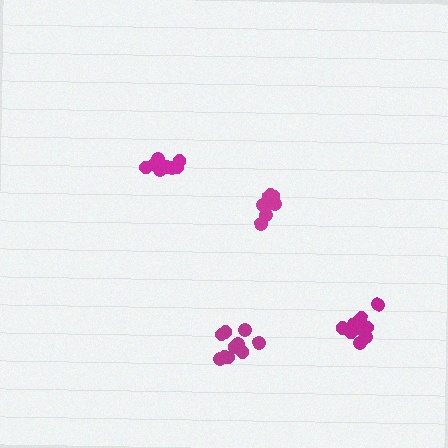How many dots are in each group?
Group 1: 10 dots, Group 2: 9 dots, Group 3: 10 dots, Group 4: 11 dots (40 total).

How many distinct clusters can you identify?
There are 4 distinct clusters.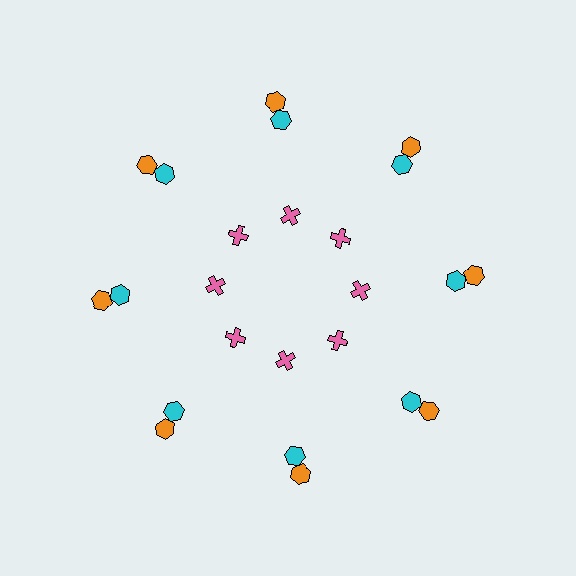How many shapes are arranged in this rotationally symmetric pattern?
There are 24 shapes, arranged in 8 groups of 3.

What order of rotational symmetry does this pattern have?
This pattern has 8-fold rotational symmetry.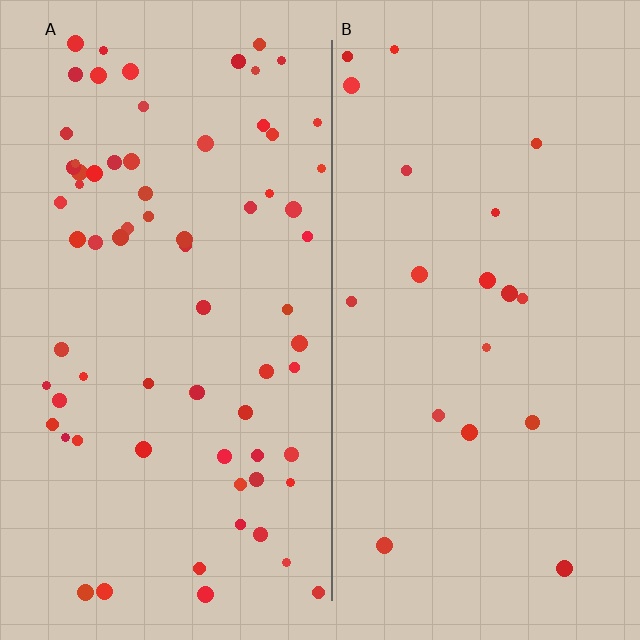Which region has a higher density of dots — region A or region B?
A (the left).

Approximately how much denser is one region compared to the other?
Approximately 3.6× — region A over region B.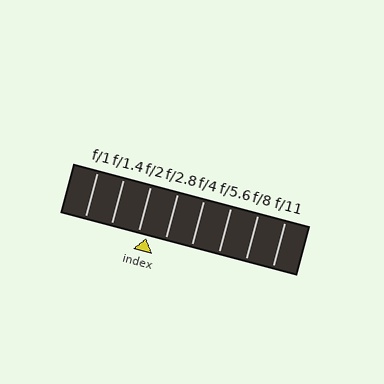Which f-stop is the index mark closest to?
The index mark is closest to f/2.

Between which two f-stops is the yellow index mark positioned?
The index mark is between f/2 and f/2.8.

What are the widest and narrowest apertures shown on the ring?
The widest aperture shown is f/1 and the narrowest is f/11.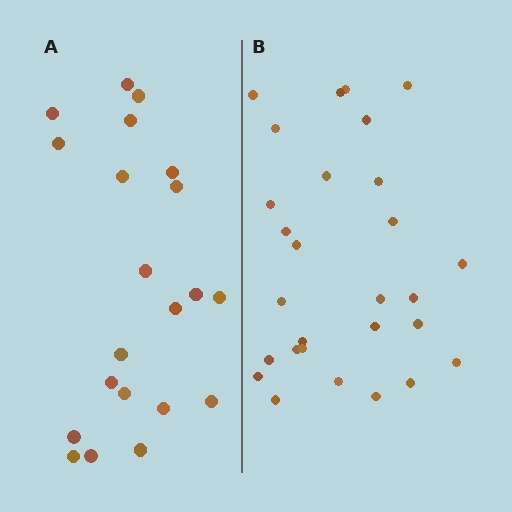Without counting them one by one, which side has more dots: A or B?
Region B (the right region) has more dots.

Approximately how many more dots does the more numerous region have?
Region B has roughly 8 or so more dots than region A.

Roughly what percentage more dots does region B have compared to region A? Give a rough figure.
About 35% more.